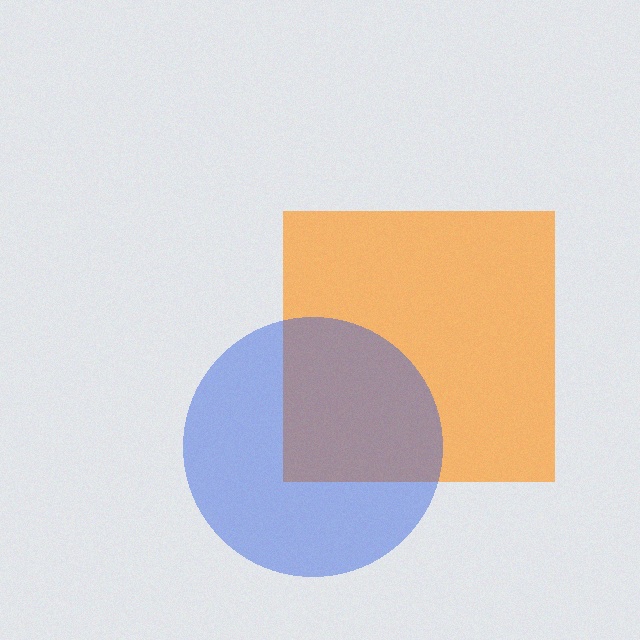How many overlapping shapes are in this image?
There are 2 overlapping shapes in the image.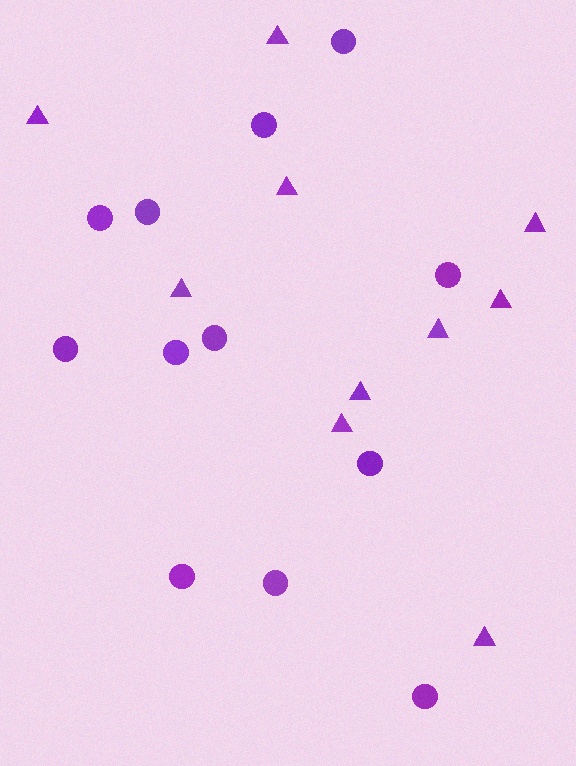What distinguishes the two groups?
There are 2 groups: one group of circles (12) and one group of triangles (10).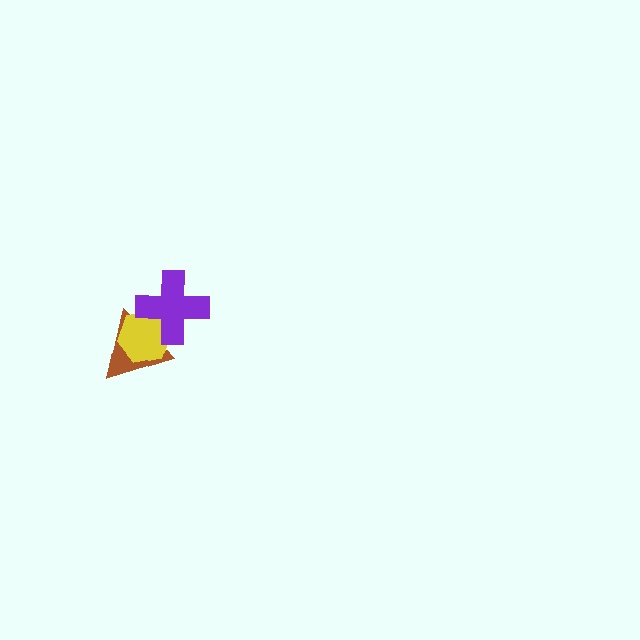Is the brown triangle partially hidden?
Yes, it is partially covered by another shape.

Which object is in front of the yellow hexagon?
The purple cross is in front of the yellow hexagon.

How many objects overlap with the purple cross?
2 objects overlap with the purple cross.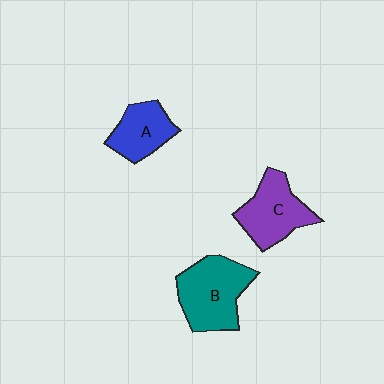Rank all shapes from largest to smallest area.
From largest to smallest: B (teal), C (purple), A (blue).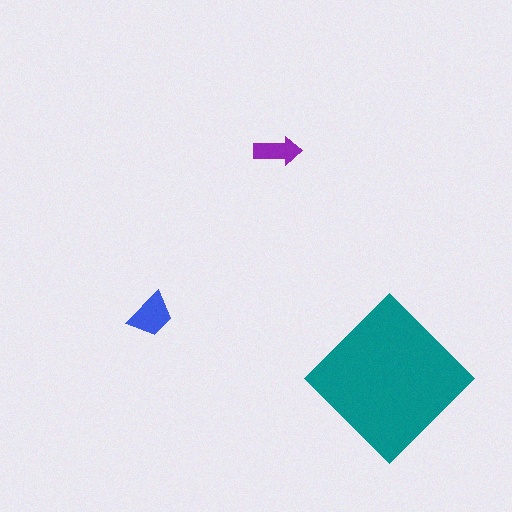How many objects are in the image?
There are 3 objects in the image.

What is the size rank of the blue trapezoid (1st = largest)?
2nd.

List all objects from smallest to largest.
The purple arrow, the blue trapezoid, the teal diamond.